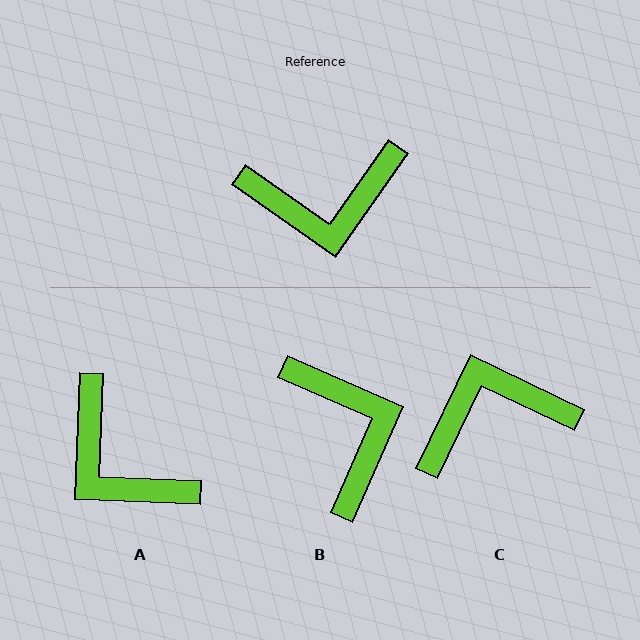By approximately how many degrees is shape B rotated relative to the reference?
Approximately 102 degrees counter-clockwise.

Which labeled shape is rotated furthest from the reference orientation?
C, about 171 degrees away.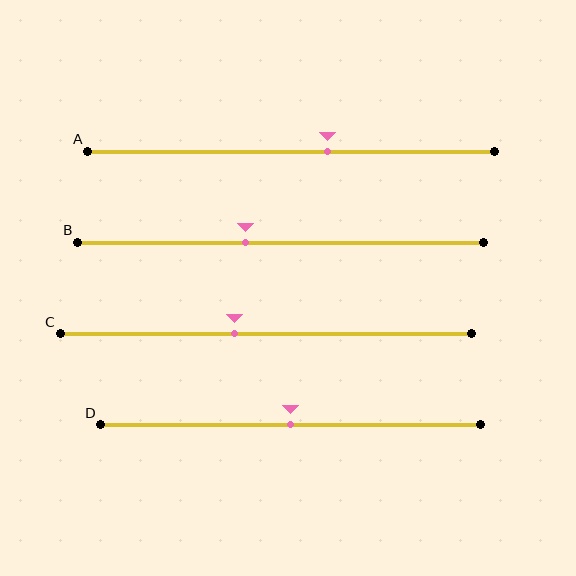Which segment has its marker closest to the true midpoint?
Segment D has its marker closest to the true midpoint.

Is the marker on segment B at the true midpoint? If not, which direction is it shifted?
No, the marker on segment B is shifted to the left by about 9% of the segment length.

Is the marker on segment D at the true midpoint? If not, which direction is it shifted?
Yes, the marker on segment D is at the true midpoint.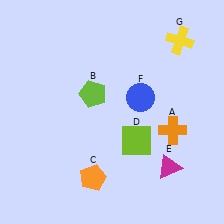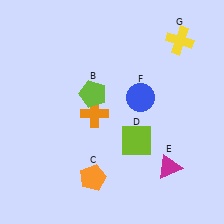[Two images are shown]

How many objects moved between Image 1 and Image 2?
1 object moved between the two images.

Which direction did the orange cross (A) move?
The orange cross (A) moved left.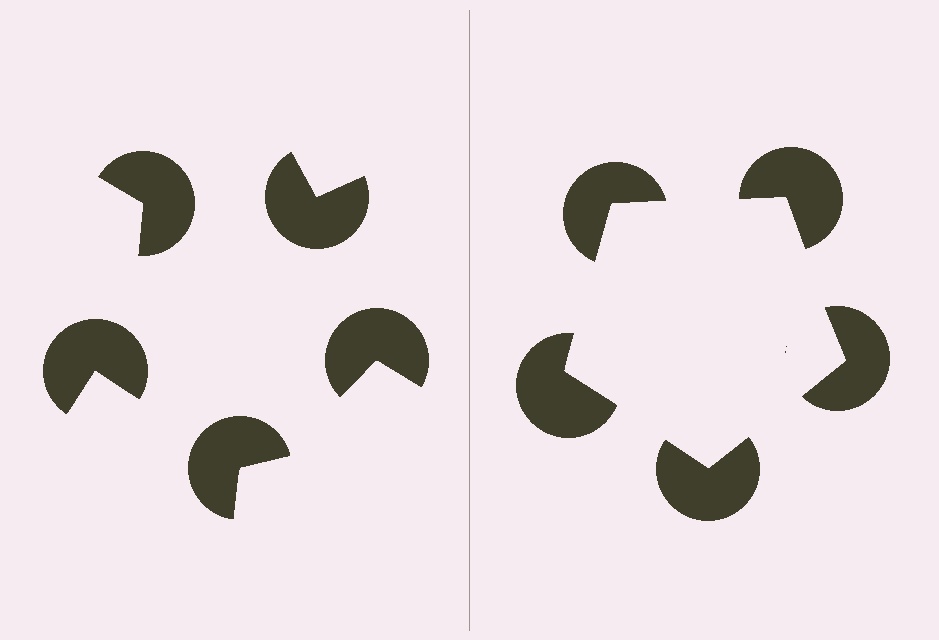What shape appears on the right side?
An illusory pentagon.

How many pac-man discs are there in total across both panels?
10 — 5 on each side.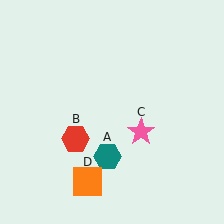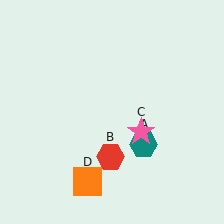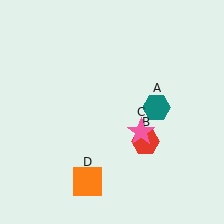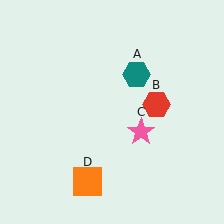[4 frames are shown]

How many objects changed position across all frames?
2 objects changed position: teal hexagon (object A), red hexagon (object B).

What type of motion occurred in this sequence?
The teal hexagon (object A), red hexagon (object B) rotated counterclockwise around the center of the scene.